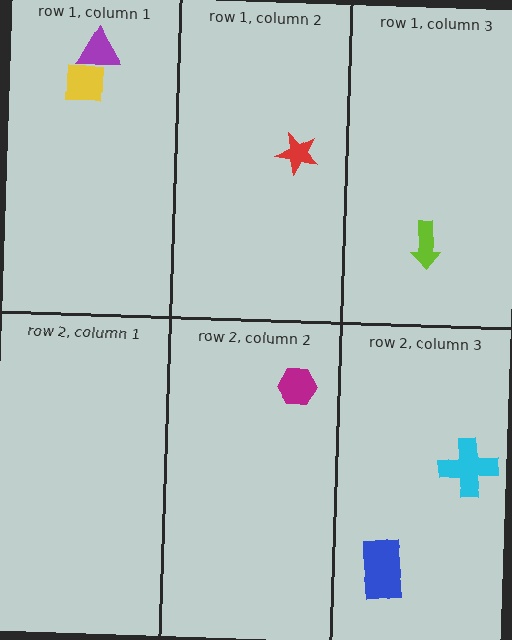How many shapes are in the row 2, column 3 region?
2.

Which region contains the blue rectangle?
The row 2, column 3 region.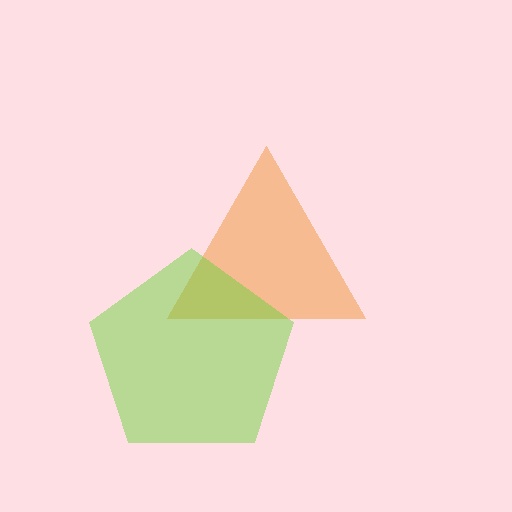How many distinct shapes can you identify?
There are 2 distinct shapes: an orange triangle, a lime pentagon.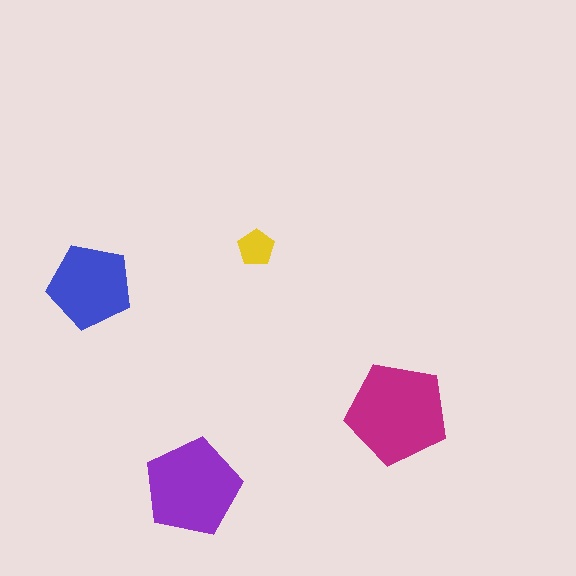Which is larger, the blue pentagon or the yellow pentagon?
The blue one.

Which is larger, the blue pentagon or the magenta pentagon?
The magenta one.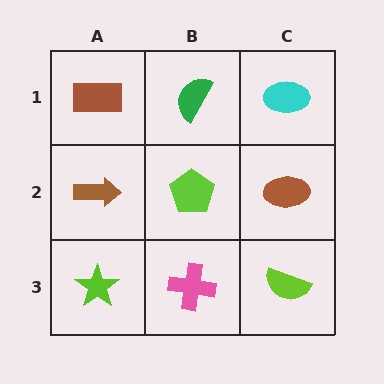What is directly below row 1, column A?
A brown arrow.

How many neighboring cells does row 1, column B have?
3.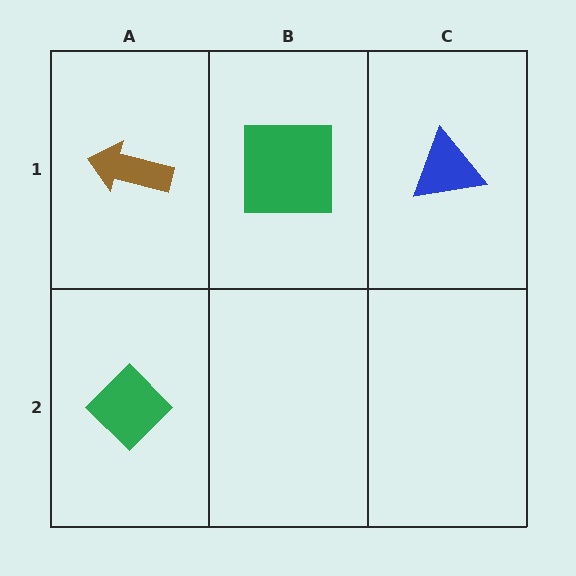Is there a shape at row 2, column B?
No, that cell is empty.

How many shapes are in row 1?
3 shapes.